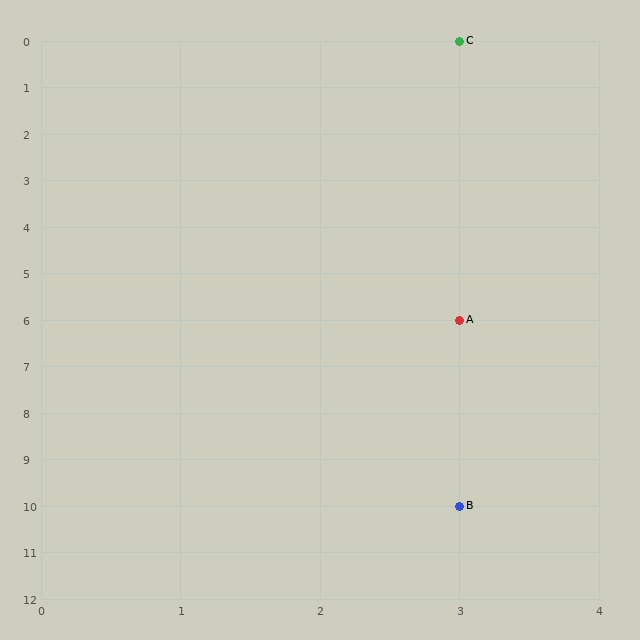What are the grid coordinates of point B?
Point B is at grid coordinates (3, 10).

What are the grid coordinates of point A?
Point A is at grid coordinates (3, 6).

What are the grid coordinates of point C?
Point C is at grid coordinates (3, 0).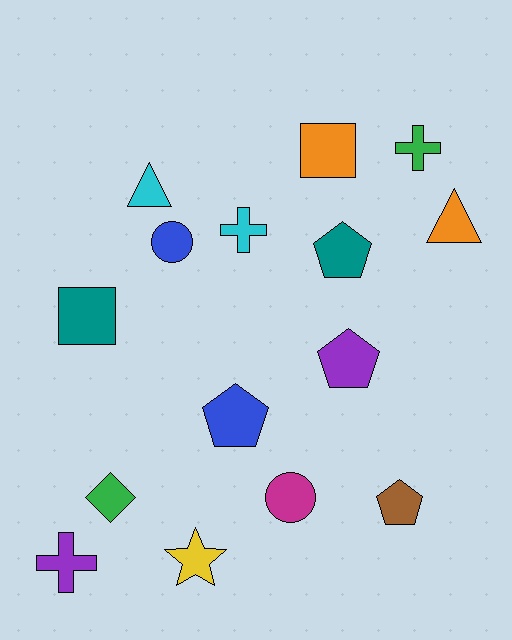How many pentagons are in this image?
There are 4 pentagons.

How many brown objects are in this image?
There is 1 brown object.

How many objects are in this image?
There are 15 objects.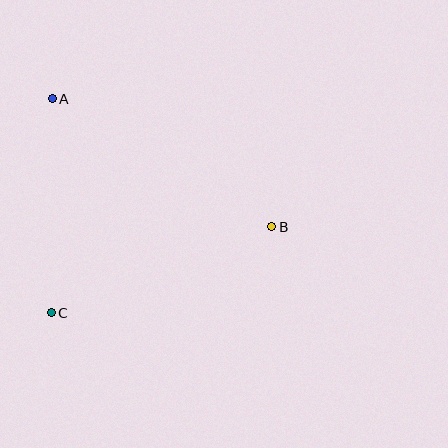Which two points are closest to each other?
Points A and C are closest to each other.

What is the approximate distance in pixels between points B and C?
The distance between B and C is approximately 237 pixels.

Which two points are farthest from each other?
Points A and B are farthest from each other.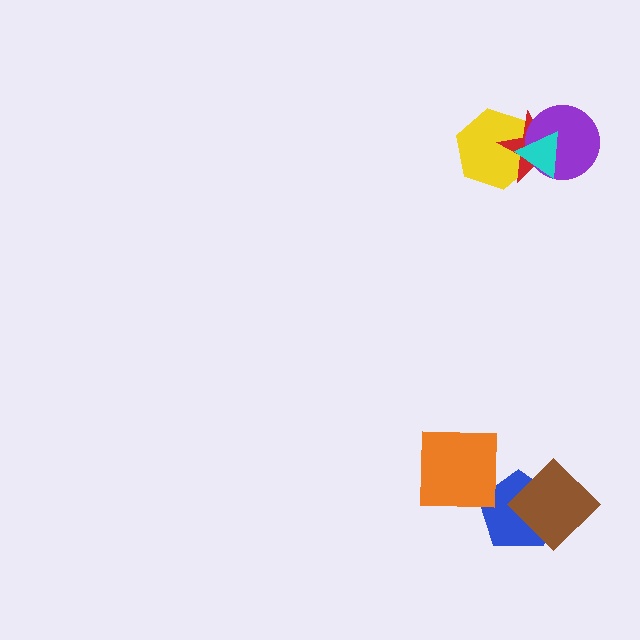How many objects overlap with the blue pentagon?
1 object overlaps with the blue pentagon.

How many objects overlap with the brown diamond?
1 object overlaps with the brown diamond.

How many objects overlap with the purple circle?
3 objects overlap with the purple circle.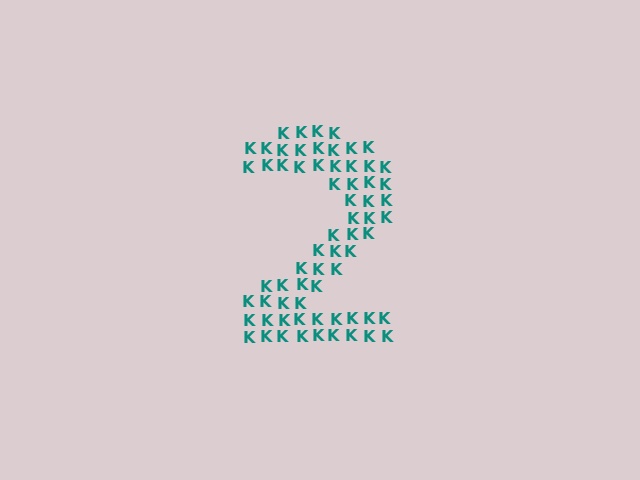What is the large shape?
The large shape is the digit 2.